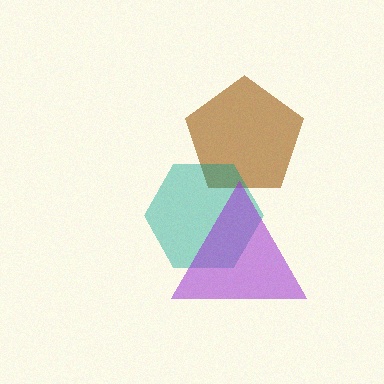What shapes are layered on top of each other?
The layered shapes are: a brown pentagon, a teal hexagon, a purple triangle.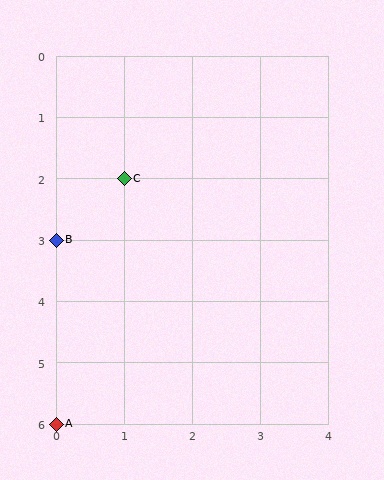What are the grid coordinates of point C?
Point C is at grid coordinates (1, 2).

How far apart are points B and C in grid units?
Points B and C are 1 column and 1 row apart (about 1.4 grid units diagonally).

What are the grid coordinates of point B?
Point B is at grid coordinates (0, 3).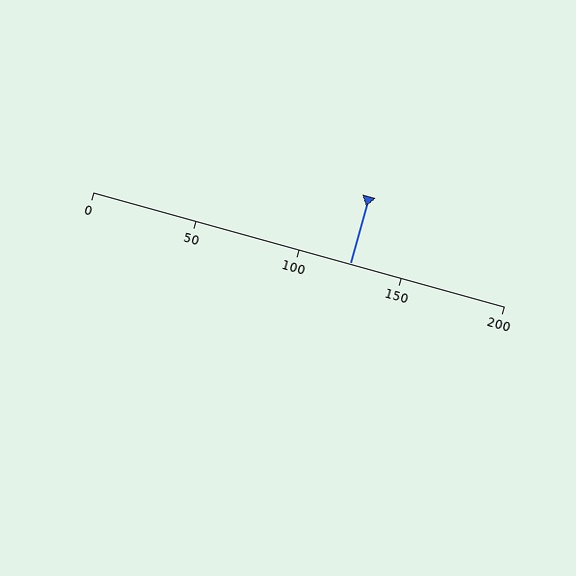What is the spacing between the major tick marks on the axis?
The major ticks are spaced 50 apart.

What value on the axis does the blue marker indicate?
The marker indicates approximately 125.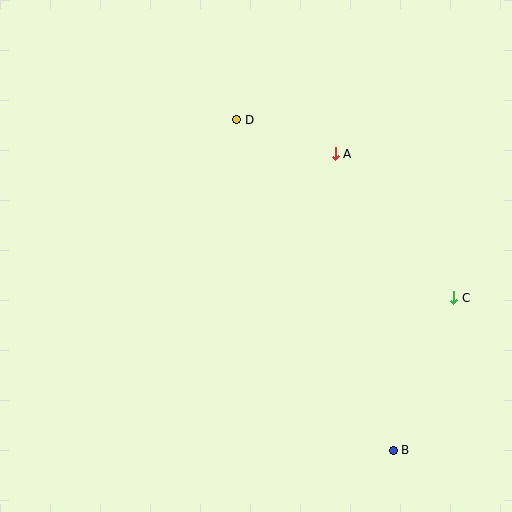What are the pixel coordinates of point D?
Point D is at (237, 120).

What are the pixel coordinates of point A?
Point A is at (335, 154).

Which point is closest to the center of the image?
Point A at (335, 154) is closest to the center.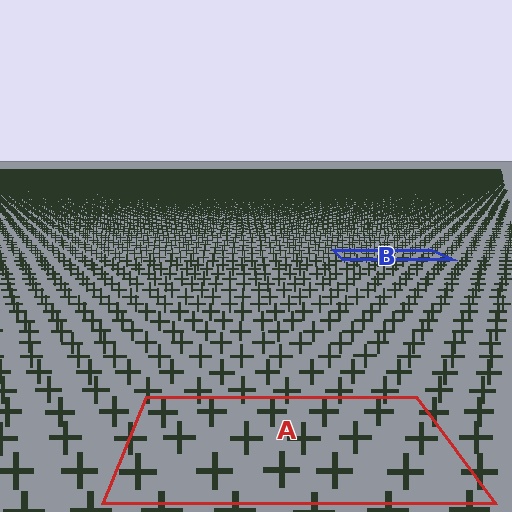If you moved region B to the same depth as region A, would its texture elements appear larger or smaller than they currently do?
They would appear larger. At a closer depth, the same texture elements are projected at a bigger on-screen size.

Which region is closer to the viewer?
Region A is closer. The texture elements there are larger and more spread out.